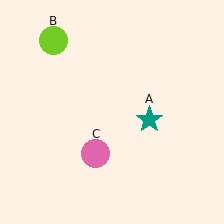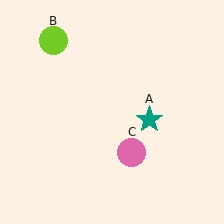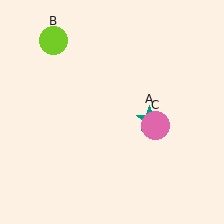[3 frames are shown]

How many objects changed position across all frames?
1 object changed position: pink circle (object C).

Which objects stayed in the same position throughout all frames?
Teal star (object A) and lime circle (object B) remained stationary.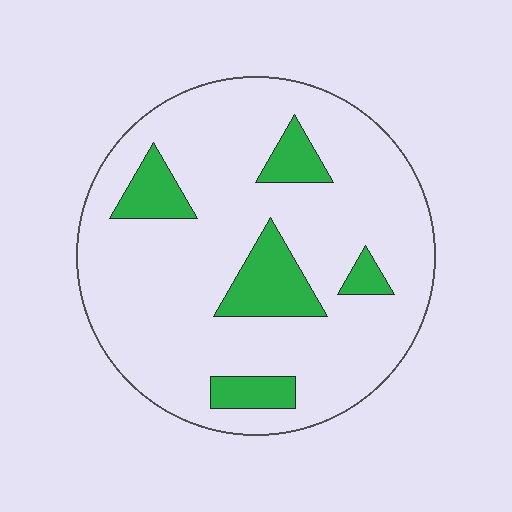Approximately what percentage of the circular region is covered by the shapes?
Approximately 15%.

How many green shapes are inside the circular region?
5.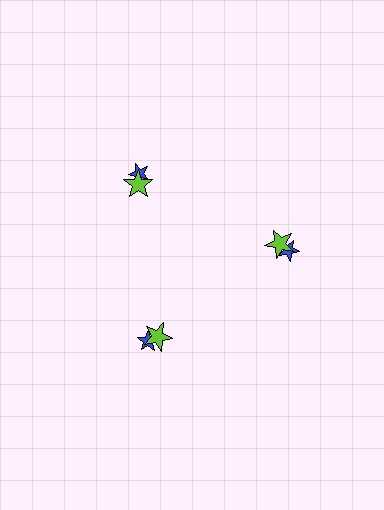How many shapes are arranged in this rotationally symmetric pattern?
There are 6 shapes, arranged in 3 groups of 2.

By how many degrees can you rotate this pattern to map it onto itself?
The pattern maps onto itself every 120 degrees of rotation.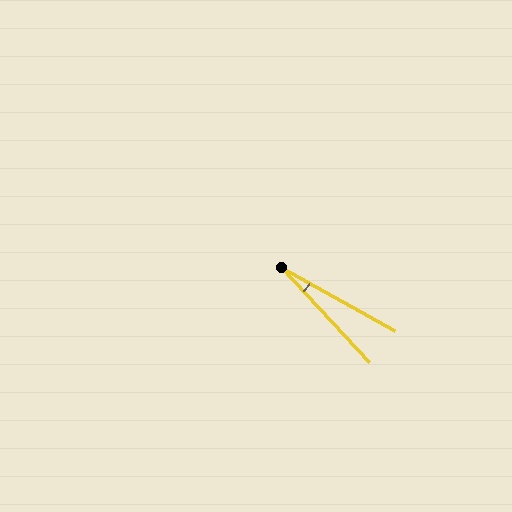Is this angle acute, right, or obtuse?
It is acute.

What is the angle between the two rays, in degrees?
Approximately 18 degrees.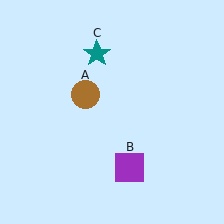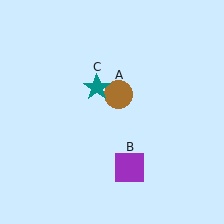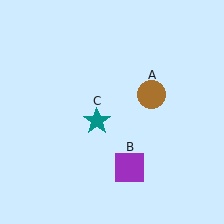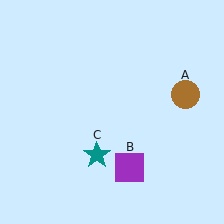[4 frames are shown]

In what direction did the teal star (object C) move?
The teal star (object C) moved down.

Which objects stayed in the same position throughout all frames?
Purple square (object B) remained stationary.